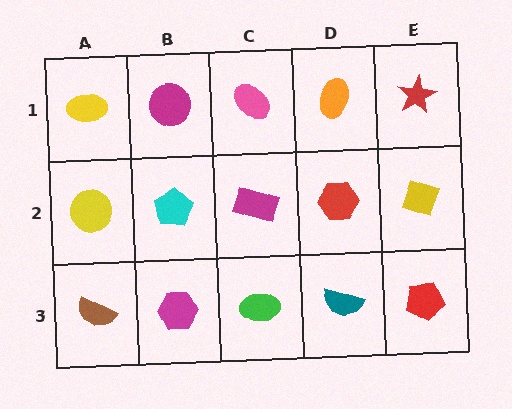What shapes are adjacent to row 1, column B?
A cyan pentagon (row 2, column B), a yellow ellipse (row 1, column A), a pink ellipse (row 1, column C).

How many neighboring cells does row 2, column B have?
4.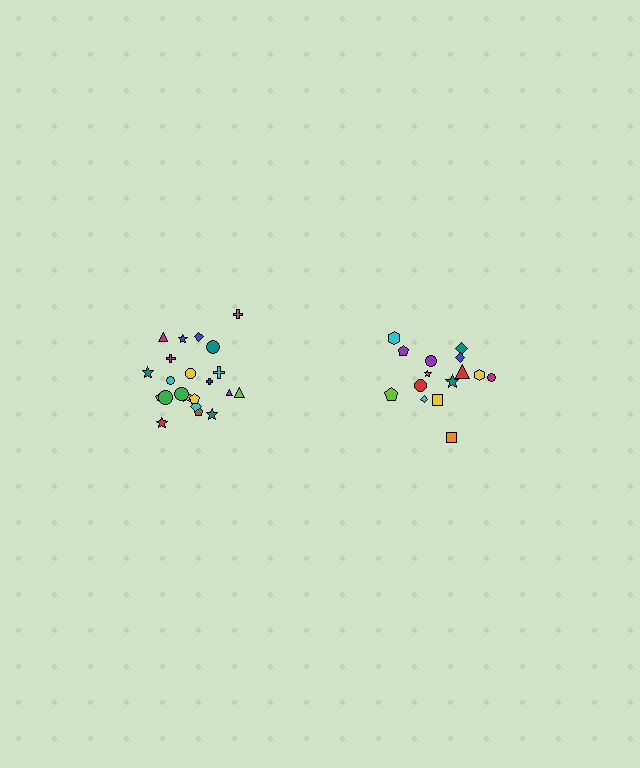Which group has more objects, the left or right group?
The left group.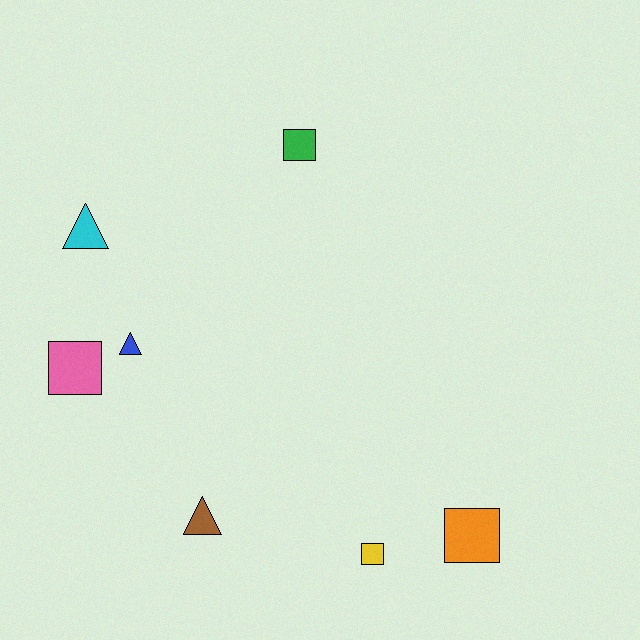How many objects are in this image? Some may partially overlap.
There are 7 objects.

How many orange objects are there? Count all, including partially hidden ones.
There is 1 orange object.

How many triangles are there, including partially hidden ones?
There are 3 triangles.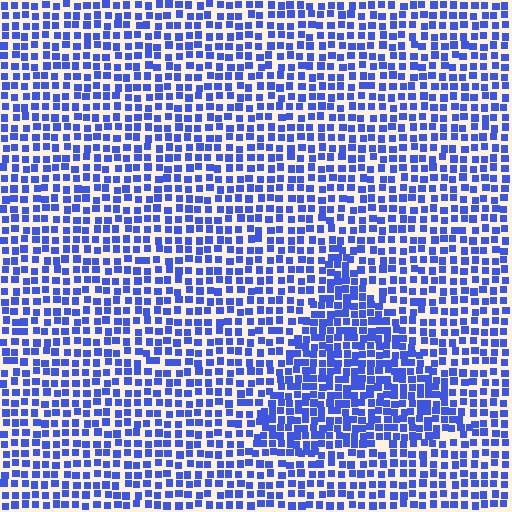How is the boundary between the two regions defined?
The boundary is defined by a change in element density (approximately 1.6x ratio). All elements are the same color, size, and shape.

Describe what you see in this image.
The image contains small blue elements arranged at two different densities. A triangle-shaped region is visible where the elements are more densely packed than the surrounding area.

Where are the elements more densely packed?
The elements are more densely packed inside the triangle boundary.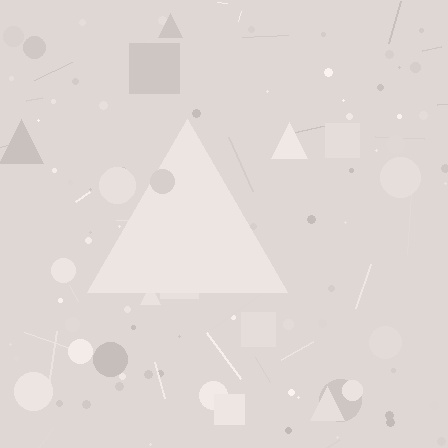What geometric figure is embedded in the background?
A triangle is embedded in the background.